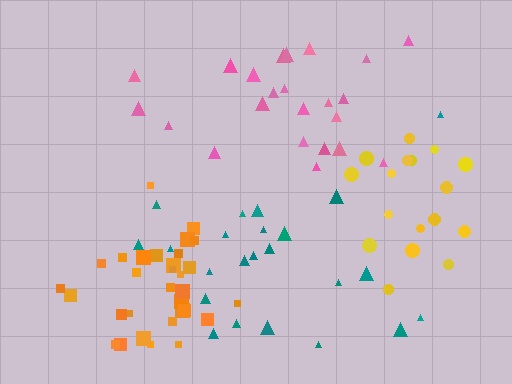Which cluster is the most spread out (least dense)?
Pink.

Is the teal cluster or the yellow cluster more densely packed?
Yellow.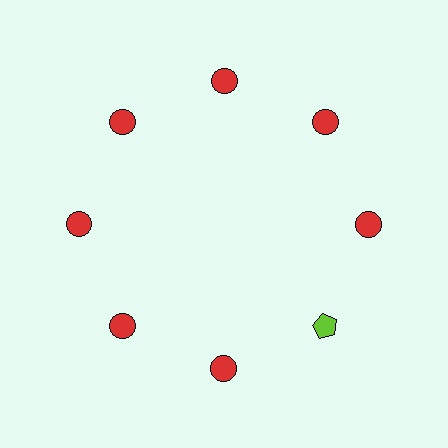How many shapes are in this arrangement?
There are 8 shapes arranged in a ring pattern.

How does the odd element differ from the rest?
It differs in both color (lime instead of red) and shape (pentagon instead of circle).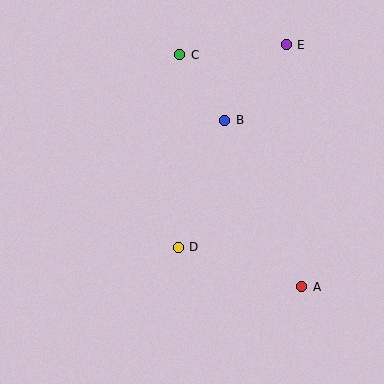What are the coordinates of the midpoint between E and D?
The midpoint between E and D is at (232, 146).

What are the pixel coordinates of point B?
Point B is at (225, 120).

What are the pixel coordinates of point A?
Point A is at (302, 287).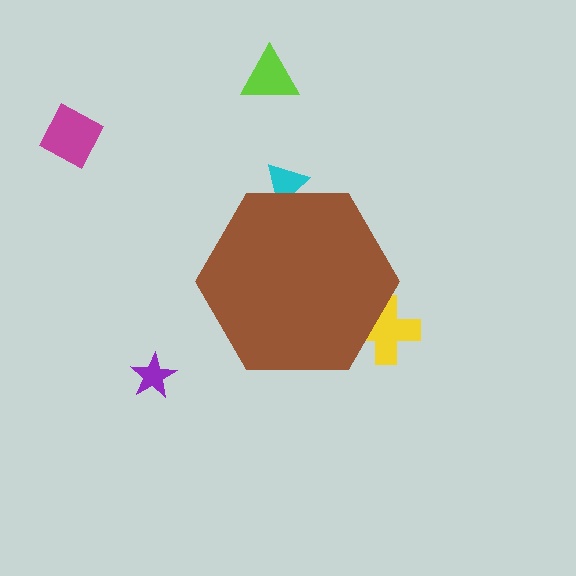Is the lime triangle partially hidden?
No, the lime triangle is fully visible.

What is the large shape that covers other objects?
A brown hexagon.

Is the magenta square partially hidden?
No, the magenta square is fully visible.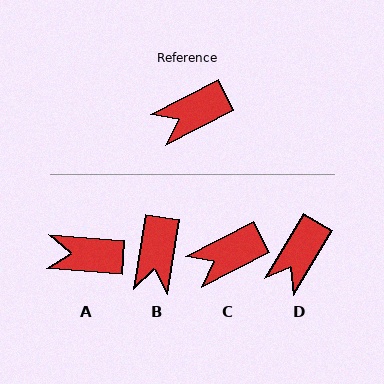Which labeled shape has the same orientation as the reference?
C.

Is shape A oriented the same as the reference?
No, it is off by about 31 degrees.